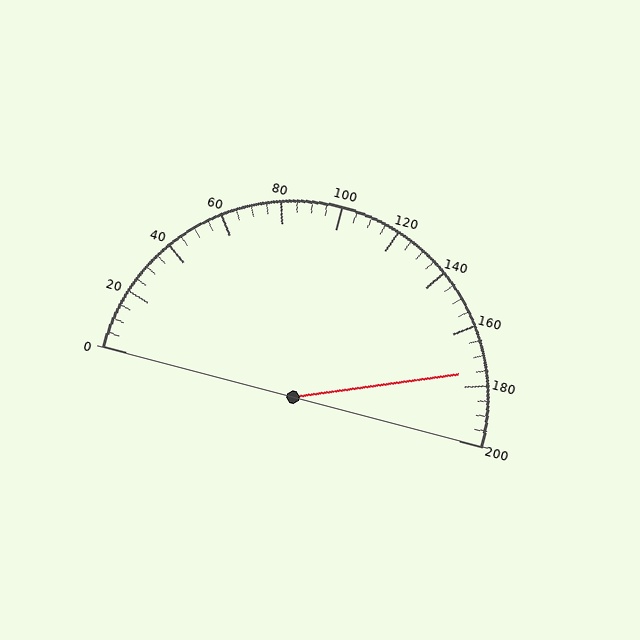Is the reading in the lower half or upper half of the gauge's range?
The reading is in the upper half of the range (0 to 200).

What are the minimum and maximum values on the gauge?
The gauge ranges from 0 to 200.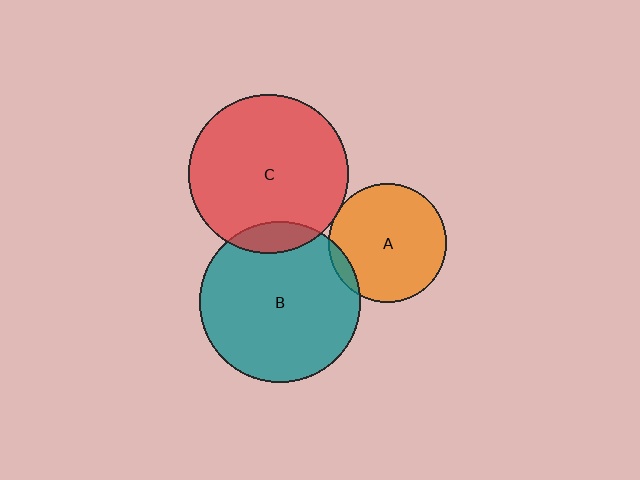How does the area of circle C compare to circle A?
Approximately 1.8 times.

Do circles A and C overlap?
Yes.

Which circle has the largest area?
Circle B (teal).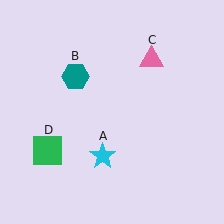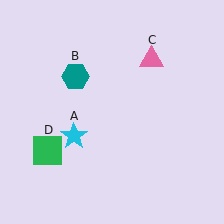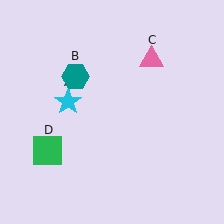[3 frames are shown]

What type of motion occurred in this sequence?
The cyan star (object A) rotated clockwise around the center of the scene.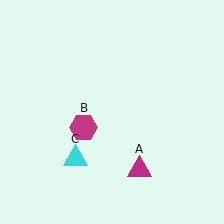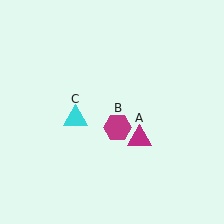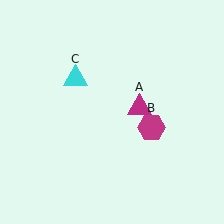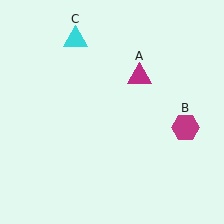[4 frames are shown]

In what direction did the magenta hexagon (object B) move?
The magenta hexagon (object B) moved right.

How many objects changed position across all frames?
3 objects changed position: magenta triangle (object A), magenta hexagon (object B), cyan triangle (object C).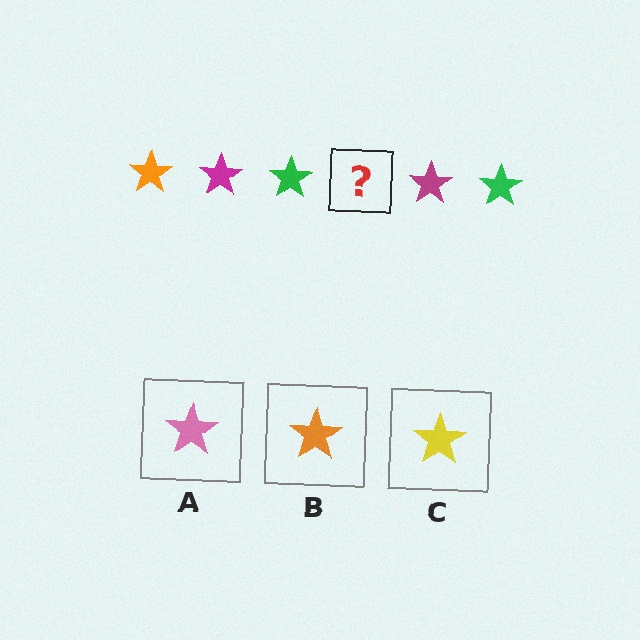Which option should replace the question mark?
Option B.